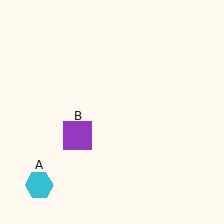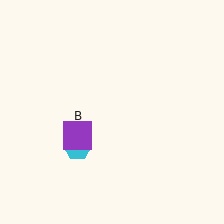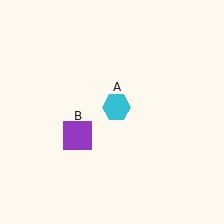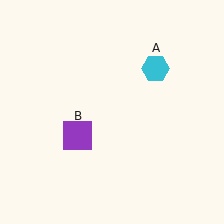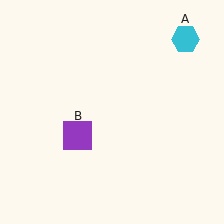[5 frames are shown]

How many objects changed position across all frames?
1 object changed position: cyan hexagon (object A).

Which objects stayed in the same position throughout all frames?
Purple square (object B) remained stationary.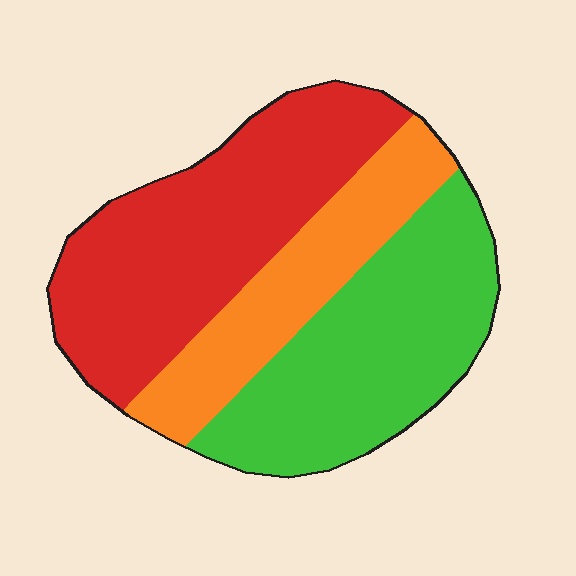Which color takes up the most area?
Red, at roughly 40%.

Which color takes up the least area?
Orange, at roughly 25%.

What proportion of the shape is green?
Green covers 36% of the shape.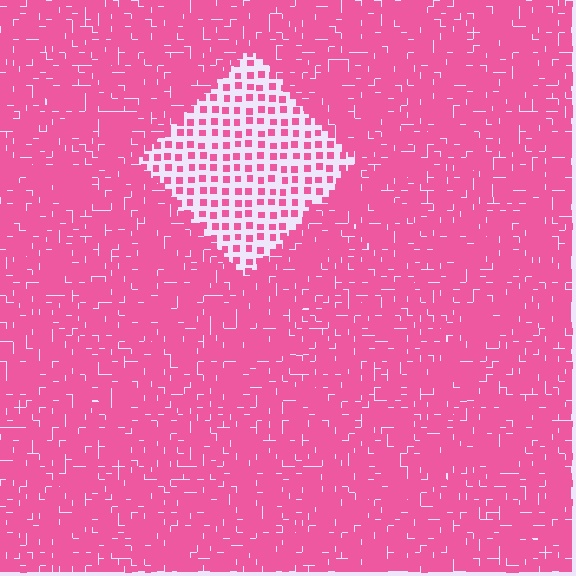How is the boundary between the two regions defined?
The boundary is defined by a change in element density (approximately 3.1x ratio). All elements are the same color, size, and shape.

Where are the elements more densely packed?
The elements are more densely packed outside the diamond boundary.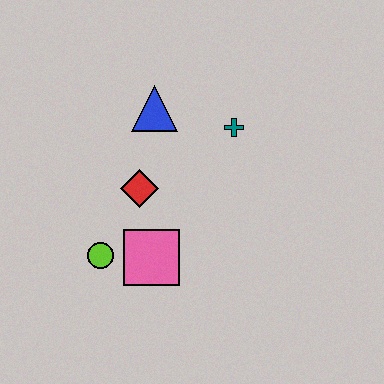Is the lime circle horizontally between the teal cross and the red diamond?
No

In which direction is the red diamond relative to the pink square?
The red diamond is above the pink square.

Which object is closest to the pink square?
The lime circle is closest to the pink square.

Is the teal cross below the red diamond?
No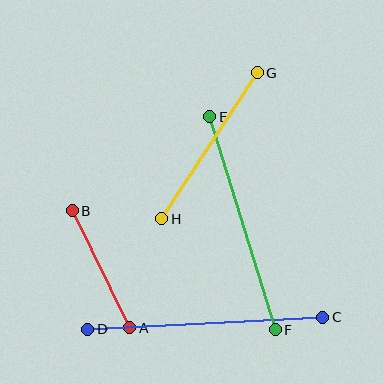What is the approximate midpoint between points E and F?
The midpoint is at approximately (243, 223) pixels.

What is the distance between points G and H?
The distance is approximately 174 pixels.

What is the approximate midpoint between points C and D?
The midpoint is at approximately (205, 323) pixels.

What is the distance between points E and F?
The distance is approximately 223 pixels.